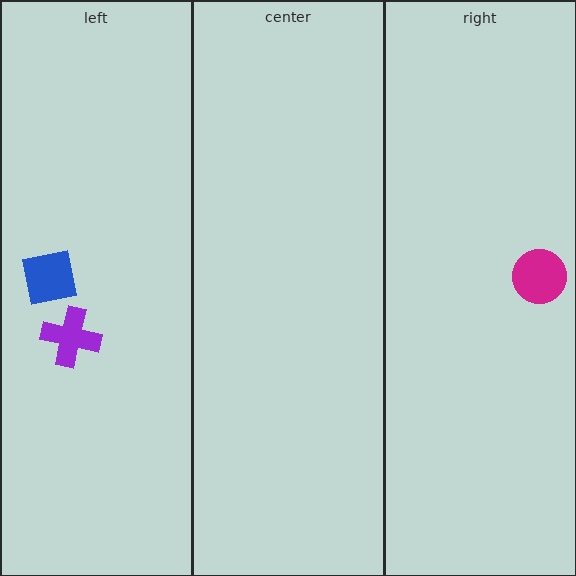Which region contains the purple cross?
The left region.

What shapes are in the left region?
The blue square, the purple cross.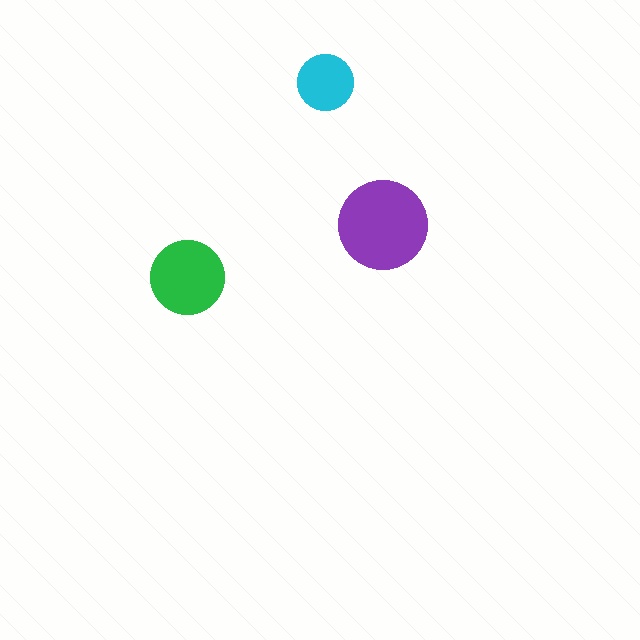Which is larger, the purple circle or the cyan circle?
The purple one.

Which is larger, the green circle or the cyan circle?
The green one.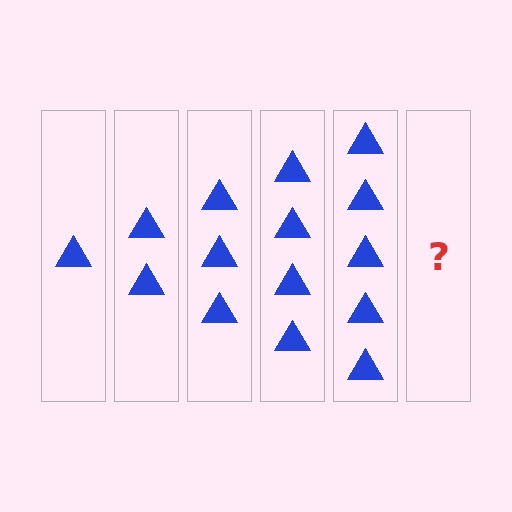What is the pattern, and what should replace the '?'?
The pattern is that each step adds one more triangle. The '?' should be 6 triangles.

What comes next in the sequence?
The next element should be 6 triangles.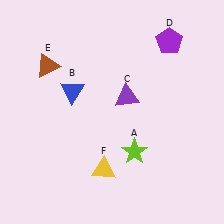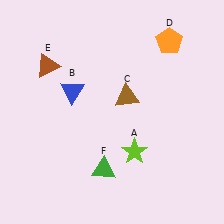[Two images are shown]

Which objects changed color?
C changed from purple to brown. D changed from purple to orange. F changed from yellow to green.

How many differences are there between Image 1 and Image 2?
There are 3 differences between the two images.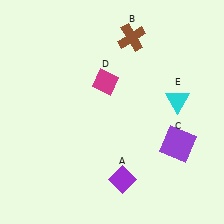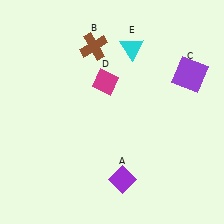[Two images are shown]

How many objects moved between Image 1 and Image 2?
3 objects moved between the two images.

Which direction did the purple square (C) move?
The purple square (C) moved up.